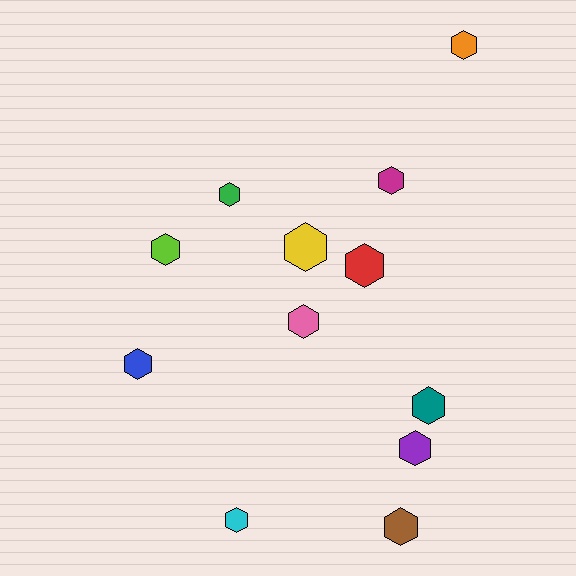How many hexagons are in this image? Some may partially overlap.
There are 12 hexagons.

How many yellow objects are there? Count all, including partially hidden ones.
There is 1 yellow object.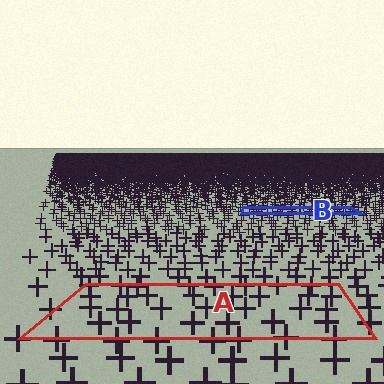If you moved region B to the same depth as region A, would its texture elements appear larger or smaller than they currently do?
They would appear larger. At a closer depth, the same texture elements are projected at a bigger on-screen size.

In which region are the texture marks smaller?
The texture marks are smaller in region B, because it is farther away.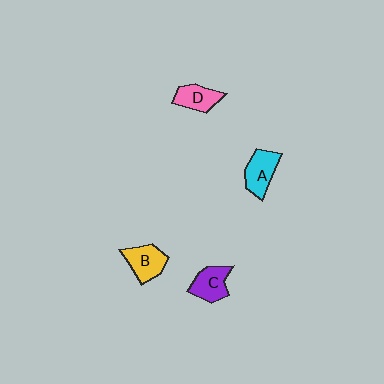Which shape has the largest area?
Shape A (cyan).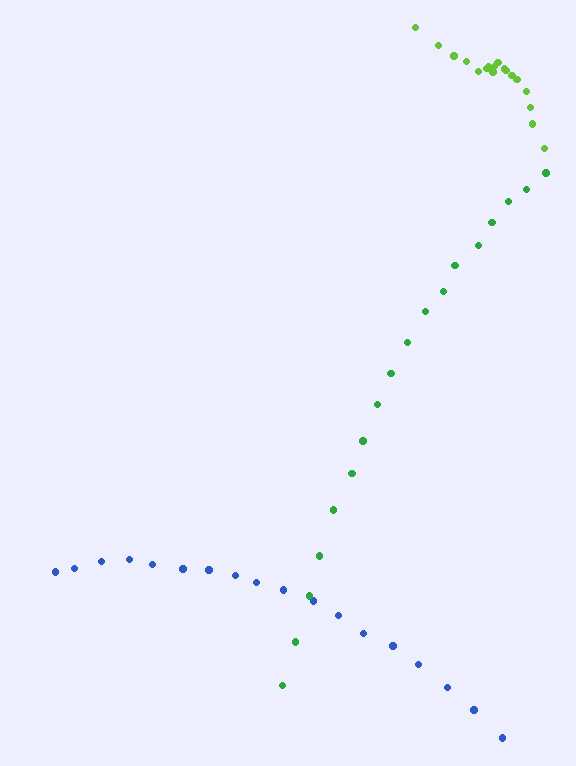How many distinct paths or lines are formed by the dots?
There are 3 distinct paths.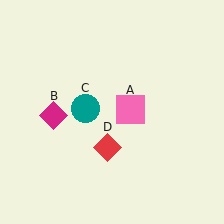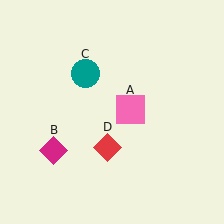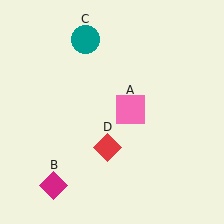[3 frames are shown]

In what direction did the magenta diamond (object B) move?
The magenta diamond (object B) moved down.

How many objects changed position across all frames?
2 objects changed position: magenta diamond (object B), teal circle (object C).